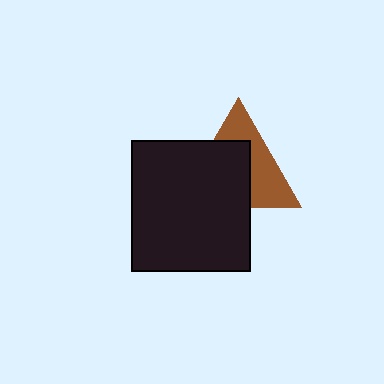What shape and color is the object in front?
The object in front is a black rectangle.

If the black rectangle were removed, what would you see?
You would see the complete brown triangle.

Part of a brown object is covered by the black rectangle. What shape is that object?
It is a triangle.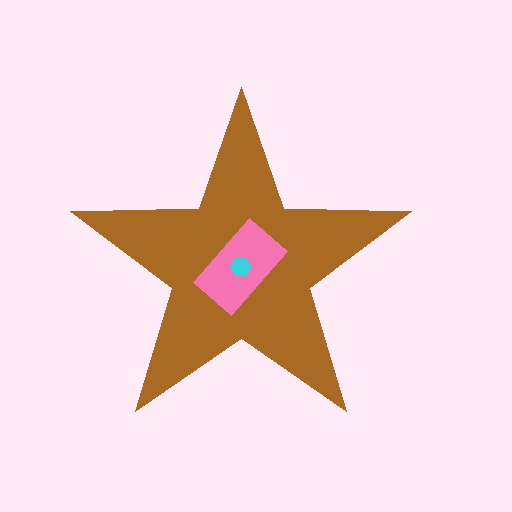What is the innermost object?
The cyan hexagon.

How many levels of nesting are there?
3.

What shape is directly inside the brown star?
The pink rectangle.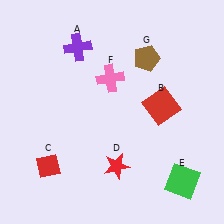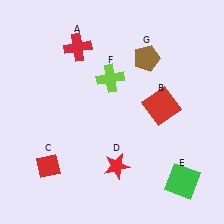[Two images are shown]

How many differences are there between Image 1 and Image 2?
There are 2 differences between the two images.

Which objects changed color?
A changed from purple to red. F changed from pink to lime.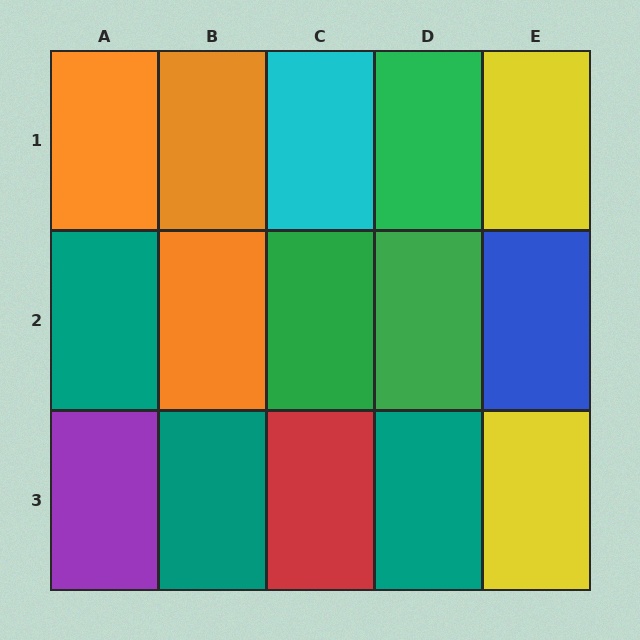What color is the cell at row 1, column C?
Cyan.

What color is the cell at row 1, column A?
Orange.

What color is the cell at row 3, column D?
Teal.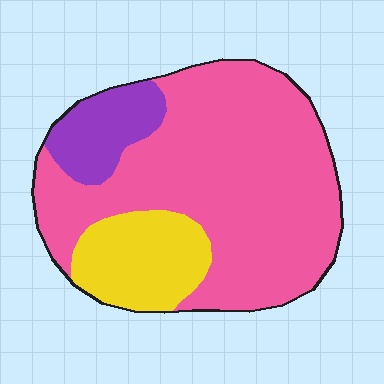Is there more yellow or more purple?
Yellow.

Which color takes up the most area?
Pink, at roughly 70%.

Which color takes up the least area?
Purple, at roughly 10%.